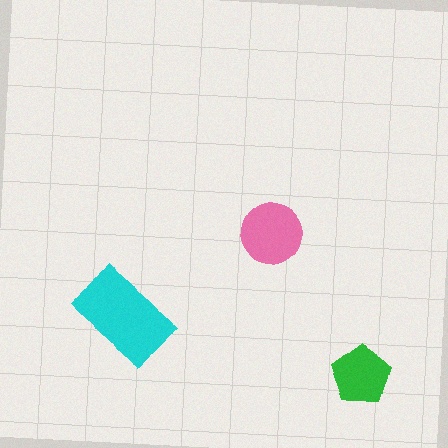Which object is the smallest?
The green pentagon.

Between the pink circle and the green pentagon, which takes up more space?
The pink circle.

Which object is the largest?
The cyan rectangle.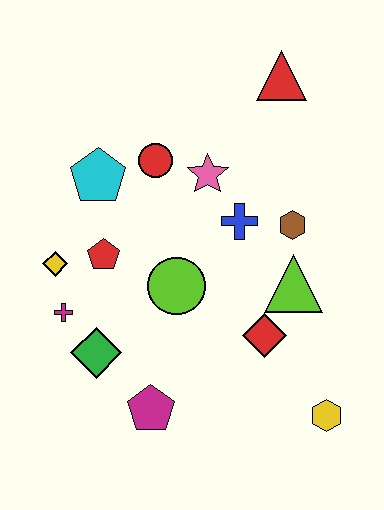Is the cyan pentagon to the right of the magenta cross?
Yes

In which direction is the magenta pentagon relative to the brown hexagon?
The magenta pentagon is below the brown hexagon.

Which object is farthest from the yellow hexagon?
The red triangle is farthest from the yellow hexagon.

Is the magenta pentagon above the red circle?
No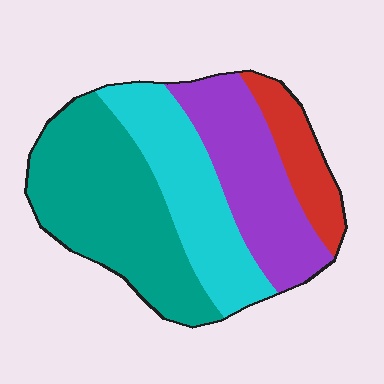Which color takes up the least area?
Red, at roughly 10%.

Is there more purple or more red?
Purple.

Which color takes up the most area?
Teal, at roughly 40%.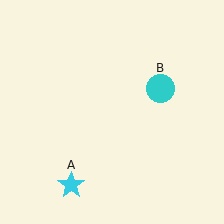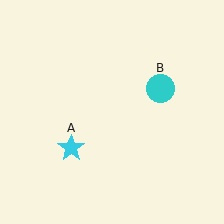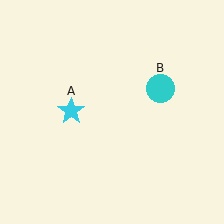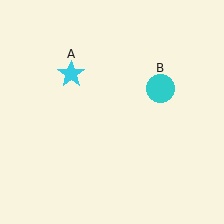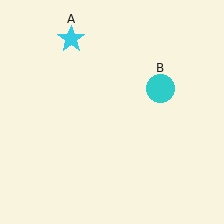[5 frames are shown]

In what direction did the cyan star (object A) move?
The cyan star (object A) moved up.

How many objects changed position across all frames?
1 object changed position: cyan star (object A).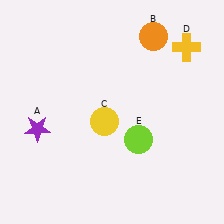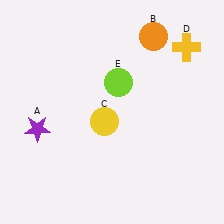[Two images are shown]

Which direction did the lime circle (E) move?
The lime circle (E) moved up.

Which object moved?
The lime circle (E) moved up.